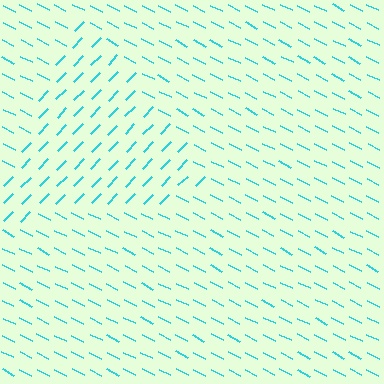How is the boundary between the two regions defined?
The boundary is defined purely by a change in line orientation (approximately 72 degrees difference). All lines are the same color and thickness.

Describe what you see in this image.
The image is filled with small cyan line segments. A triangle region in the image has lines oriented differently from the surrounding lines, creating a visible texture boundary.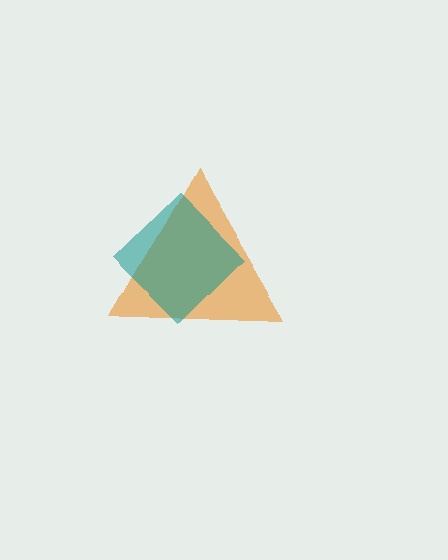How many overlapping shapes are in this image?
There are 2 overlapping shapes in the image.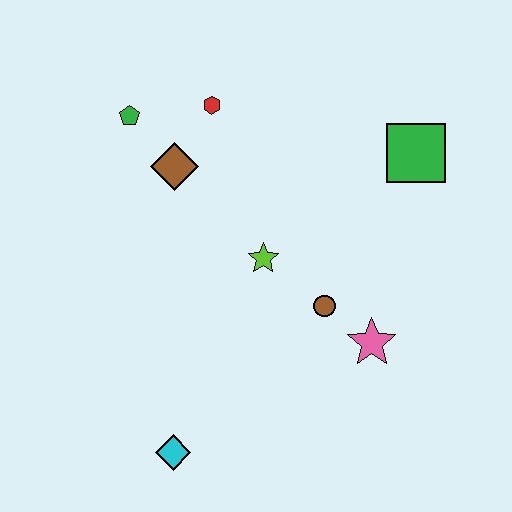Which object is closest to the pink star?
The brown circle is closest to the pink star.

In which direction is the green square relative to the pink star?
The green square is above the pink star.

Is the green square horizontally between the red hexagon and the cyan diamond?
No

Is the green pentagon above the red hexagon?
No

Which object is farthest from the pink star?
The green pentagon is farthest from the pink star.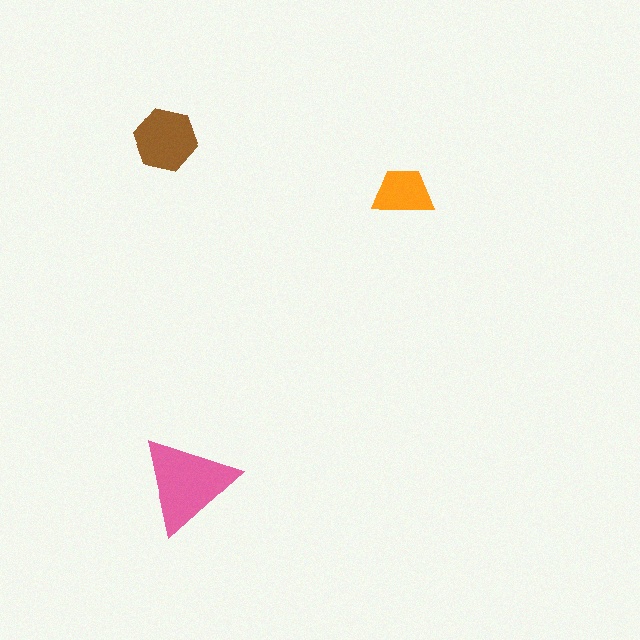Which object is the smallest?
The orange trapezoid.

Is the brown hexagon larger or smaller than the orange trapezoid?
Larger.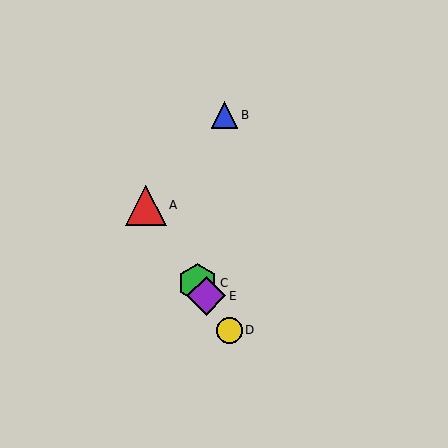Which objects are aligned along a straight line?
Objects A, C, D, E are aligned along a straight line.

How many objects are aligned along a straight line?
4 objects (A, C, D, E) are aligned along a straight line.